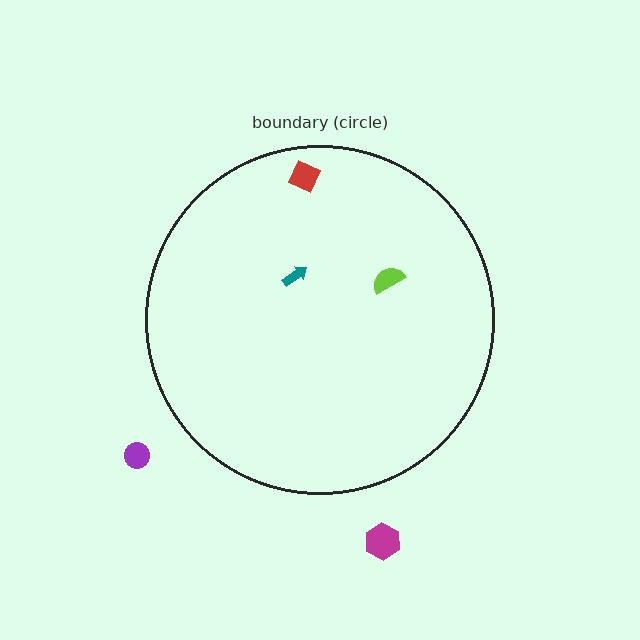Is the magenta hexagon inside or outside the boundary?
Outside.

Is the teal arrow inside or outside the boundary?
Inside.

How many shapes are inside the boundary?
3 inside, 2 outside.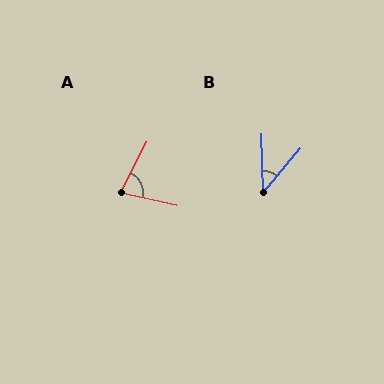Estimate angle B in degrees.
Approximately 42 degrees.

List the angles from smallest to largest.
B (42°), A (76°).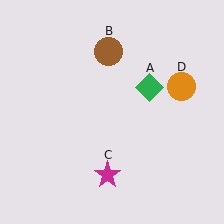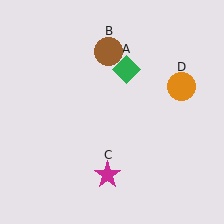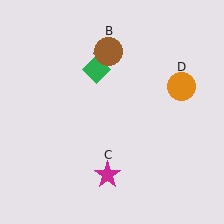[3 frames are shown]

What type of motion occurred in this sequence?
The green diamond (object A) rotated counterclockwise around the center of the scene.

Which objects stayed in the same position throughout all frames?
Brown circle (object B) and magenta star (object C) and orange circle (object D) remained stationary.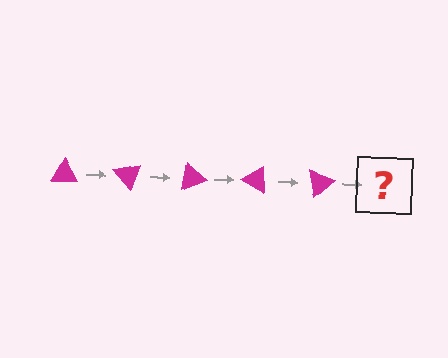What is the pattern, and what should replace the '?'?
The pattern is that the triangle rotates 50 degrees each step. The '?' should be a magenta triangle rotated 250 degrees.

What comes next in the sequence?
The next element should be a magenta triangle rotated 250 degrees.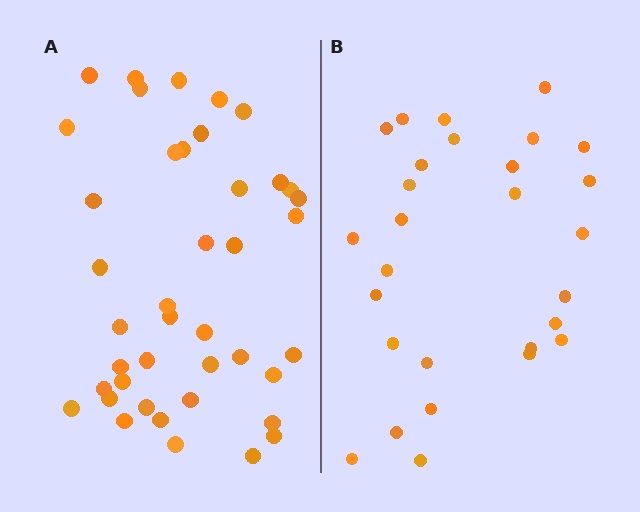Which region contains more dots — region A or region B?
Region A (the left region) has more dots.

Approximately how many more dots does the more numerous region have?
Region A has approximately 15 more dots than region B.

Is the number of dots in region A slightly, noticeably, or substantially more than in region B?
Region A has substantially more. The ratio is roughly 1.5 to 1.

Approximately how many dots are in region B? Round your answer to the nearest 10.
About 30 dots. (The exact count is 28, which rounds to 30.)